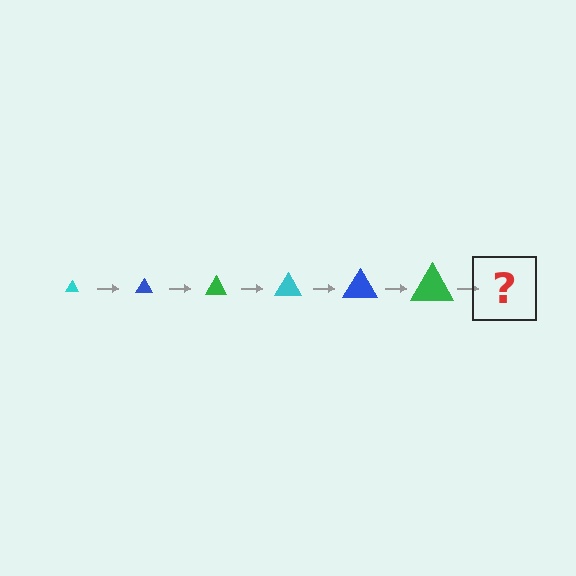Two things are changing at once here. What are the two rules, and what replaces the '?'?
The two rules are that the triangle grows larger each step and the color cycles through cyan, blue, and green. The '?' should be a cyan triangle, larger than the previous one.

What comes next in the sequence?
The next element should be a cyan triangle, larger than the previous one.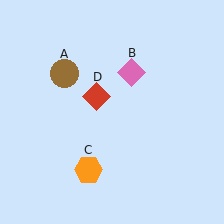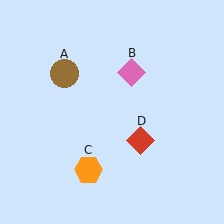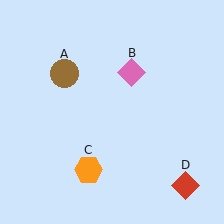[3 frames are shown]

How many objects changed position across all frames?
1 object changed position: red diamond (object D).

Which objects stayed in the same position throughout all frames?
Brown circle (object A) and pink diamond (object B) and orange hexagon (object C) remained stationary.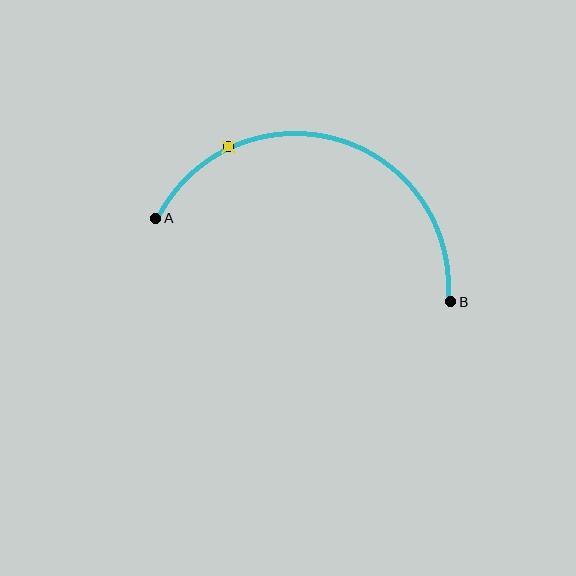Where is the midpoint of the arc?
The arc midpoint is the point on the curve farthest from the straight line joining A and B. It sits above that line.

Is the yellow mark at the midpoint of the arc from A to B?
No. The yellow mark lies on the arc but is closer to endpoint A. The arc midpoint would be at the point on the curve equidistant along the arc from both A and B.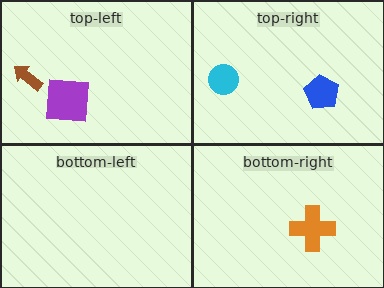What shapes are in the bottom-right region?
The orange cross.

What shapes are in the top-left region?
The brown arrow, the purple square.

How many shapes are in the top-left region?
2.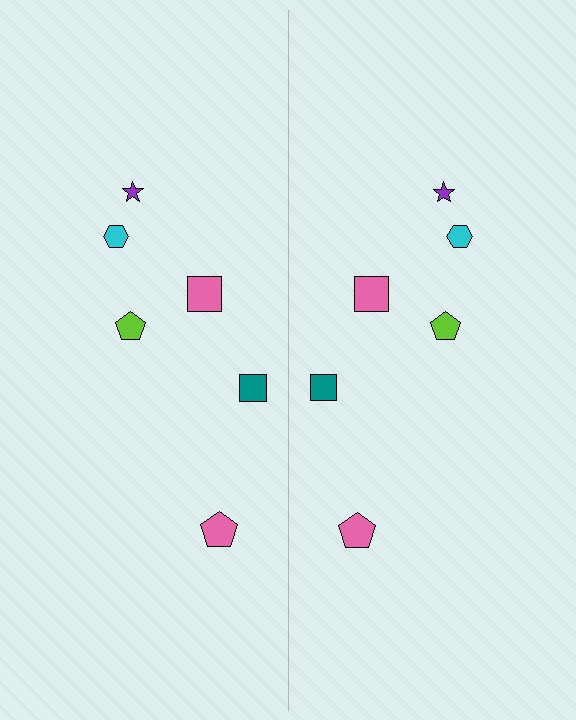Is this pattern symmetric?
Yes, this pattern has bilateral (reflection) symmetry.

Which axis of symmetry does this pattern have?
The pattern has a vertical axis of symmetry running through the center of the image.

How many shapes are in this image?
There are 12 shapes in this image.